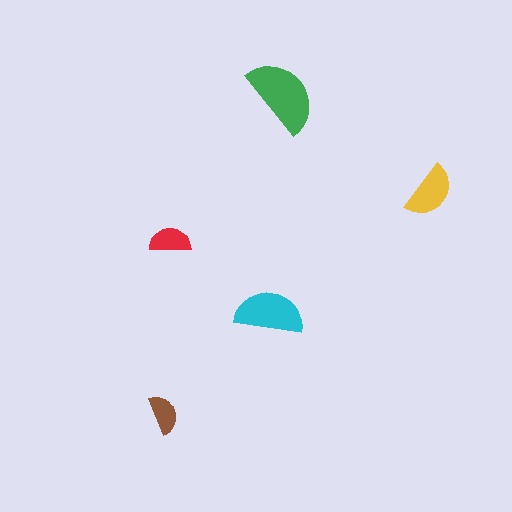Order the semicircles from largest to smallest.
the green one, the cyan one, the yellow one, the red one, the brown one.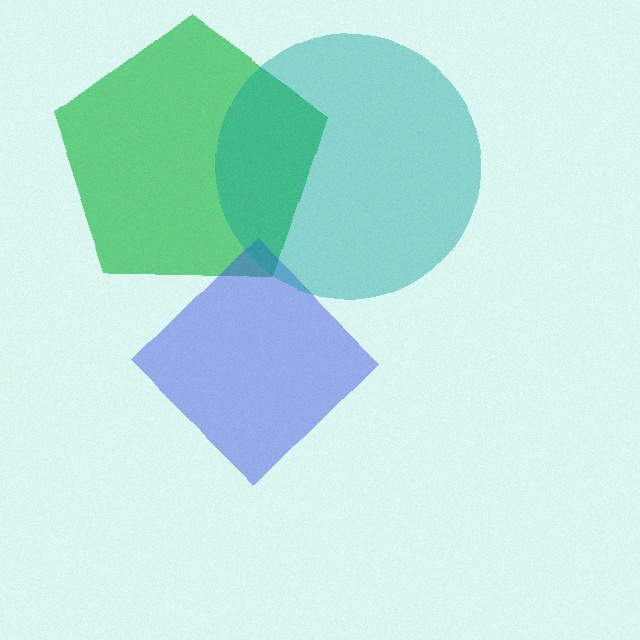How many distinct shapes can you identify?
There are 3 distinct shapes: a green pentagon, a blue diamond, a teal circle.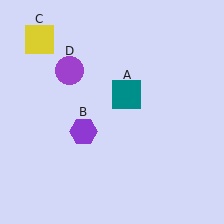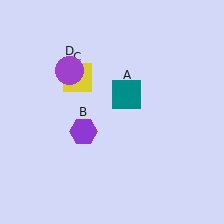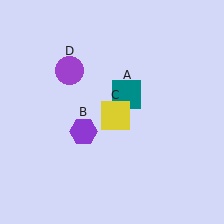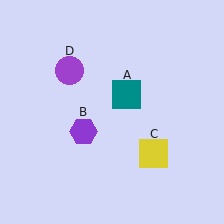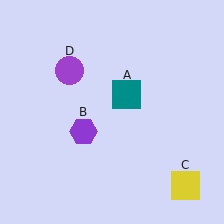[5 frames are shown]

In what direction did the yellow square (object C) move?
The yellow square (object C) moved down and to the right.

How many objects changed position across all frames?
1 object changed position: yellow square (object C).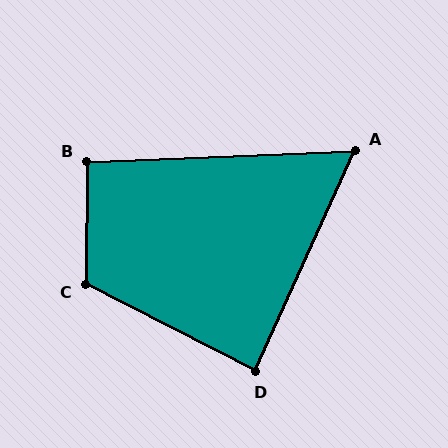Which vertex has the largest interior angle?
C, at approximately 117 degrees.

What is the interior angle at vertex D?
Approximately 87 degrees (approximately right).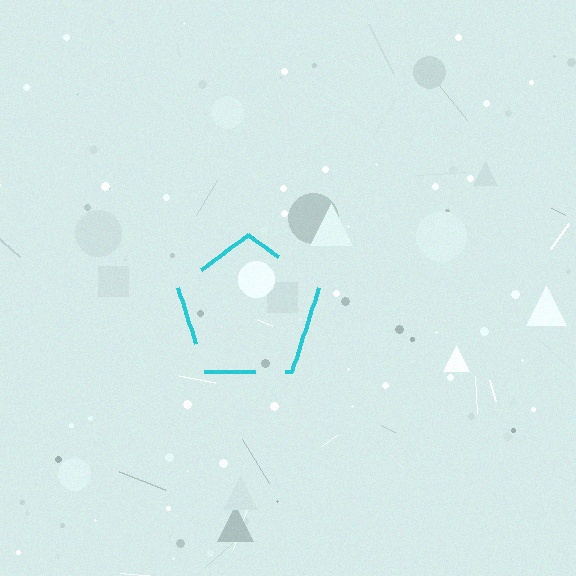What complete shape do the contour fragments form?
The contour fragments form a pentagon.